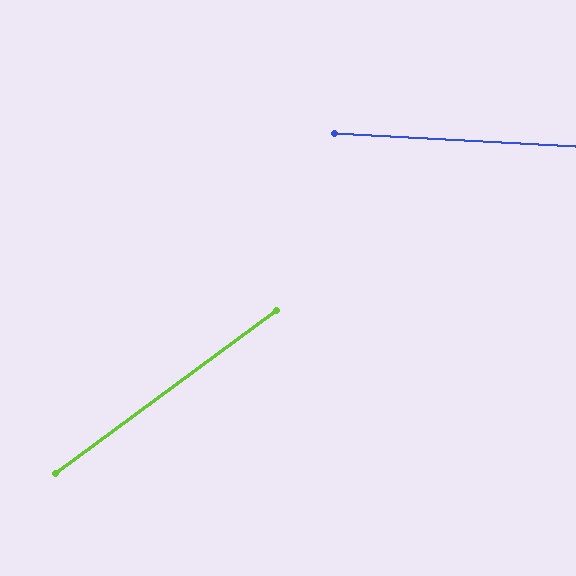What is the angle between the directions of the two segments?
Approximately 40 degrees.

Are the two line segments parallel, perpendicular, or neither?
Neither parallel nor perpendicular — they differ by about 40°.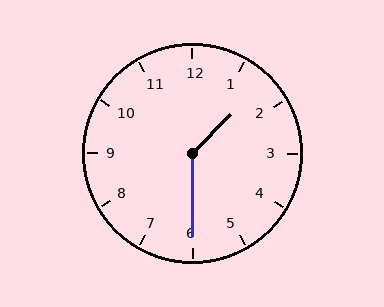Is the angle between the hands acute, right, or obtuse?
It is obtuse.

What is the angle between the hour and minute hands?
Approximately 135 degrees.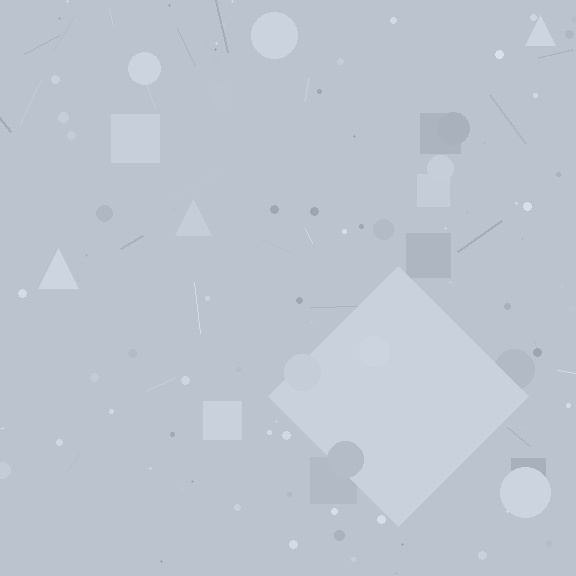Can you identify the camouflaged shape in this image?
The camouflaged shape is a diamond.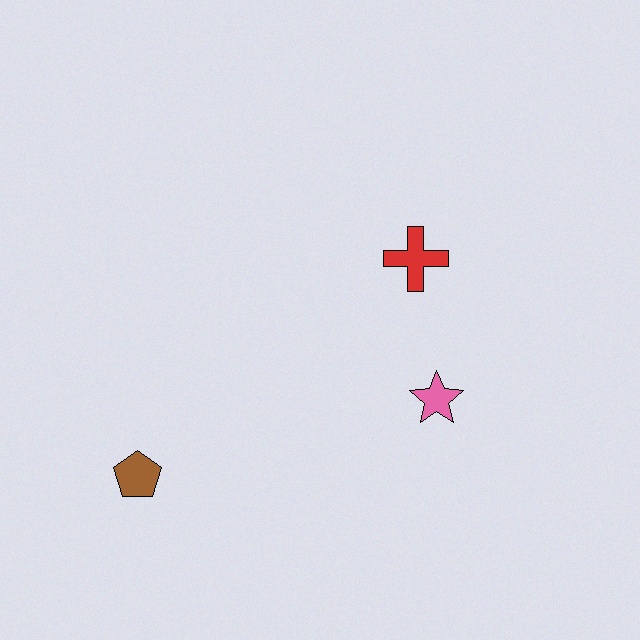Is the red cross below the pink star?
No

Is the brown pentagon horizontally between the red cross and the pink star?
No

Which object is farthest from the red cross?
The brown pentagon is farthest from the red cross.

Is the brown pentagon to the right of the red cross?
No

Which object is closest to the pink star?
The red cross is closest to the pink star.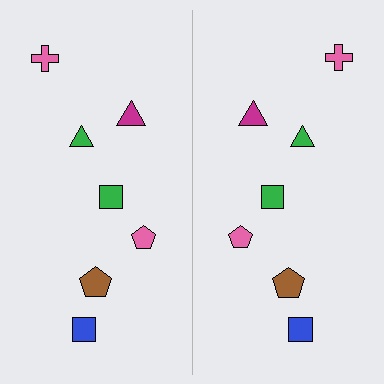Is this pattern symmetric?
Yes, this pattern has bilateral (reflection) symmetry.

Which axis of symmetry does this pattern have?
The pattern has a vertical axis of symmetry running through the center of the image.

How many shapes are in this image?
There are 14 shapes in this image.